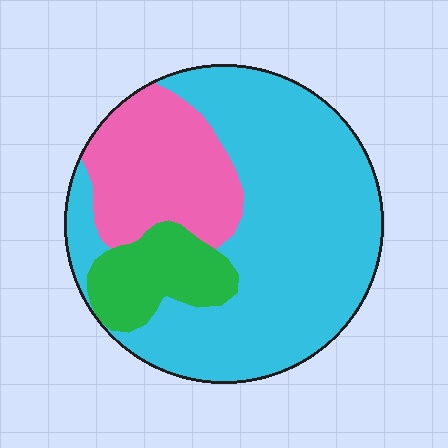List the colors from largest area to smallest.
From largest to smallest: cyan, pink, green.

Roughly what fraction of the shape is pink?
Pink covers 23% of the shape.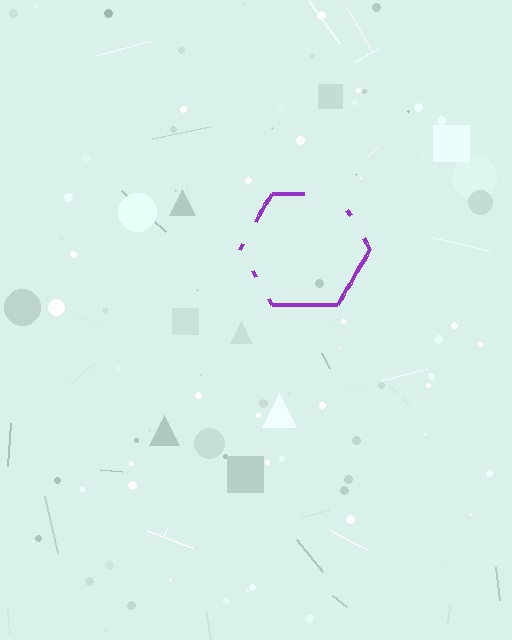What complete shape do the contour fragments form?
The contour fragments form a hexagon.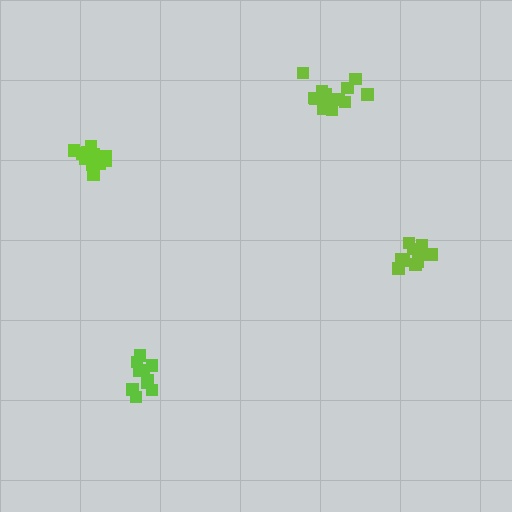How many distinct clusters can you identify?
There are 4 distinct clusters.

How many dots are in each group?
Group 1: 14 dots, Group 2: 14 dots, Group 3: 11 dots, Group 4: 10 dots (49 total).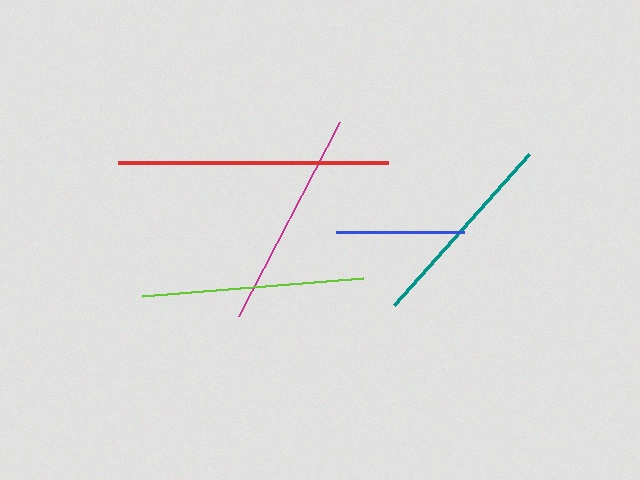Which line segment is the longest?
The red line is the longest at approximately 270 pixels.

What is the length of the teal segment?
The teal segment is approximately 202 pixels long.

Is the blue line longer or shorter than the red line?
The red line is longer than the blue line.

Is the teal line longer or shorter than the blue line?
The teal line is longer than the blue line.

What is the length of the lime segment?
The lime segment is approximately 221 pixels long.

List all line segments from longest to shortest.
From longest to shortest: red, lime, magenta, teal, blue.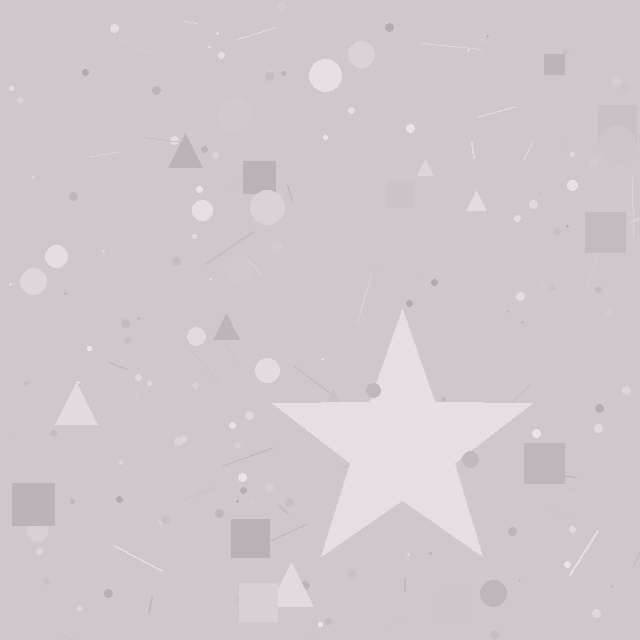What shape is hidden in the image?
A star is hidden in the image.